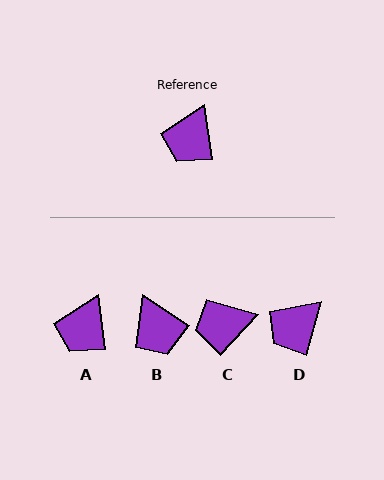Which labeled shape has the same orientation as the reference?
A.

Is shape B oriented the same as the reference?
No, it is off by about 48 degrees.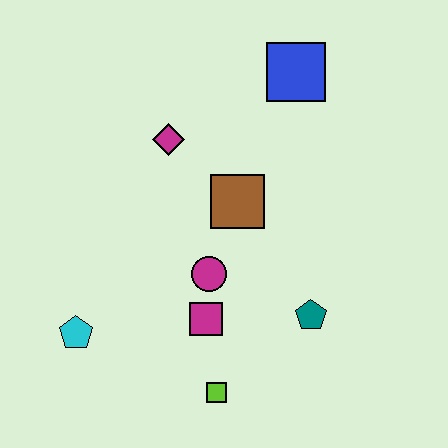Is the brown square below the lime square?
No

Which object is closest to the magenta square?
The magenta circle is closest to the magenta square.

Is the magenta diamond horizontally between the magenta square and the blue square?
No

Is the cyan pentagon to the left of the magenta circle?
Yes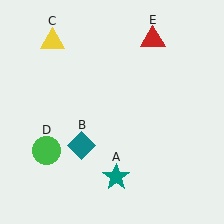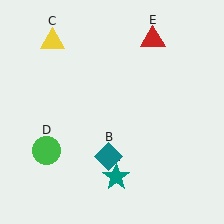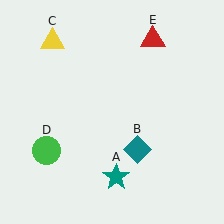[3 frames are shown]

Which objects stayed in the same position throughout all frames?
Teal star (object A) and yellow triangle (object C) and green circle (object D) and red triangle (object E) remained stationary.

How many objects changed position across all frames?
1 object changed position: teal diamond (object B).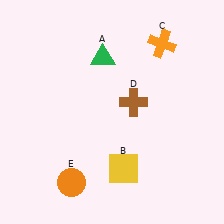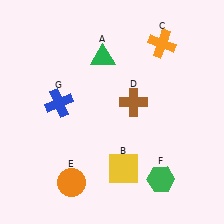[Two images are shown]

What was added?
A green hexagon (F), a blue cross (G) were added in Image 2.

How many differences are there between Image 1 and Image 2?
There are 2 differences between the two images.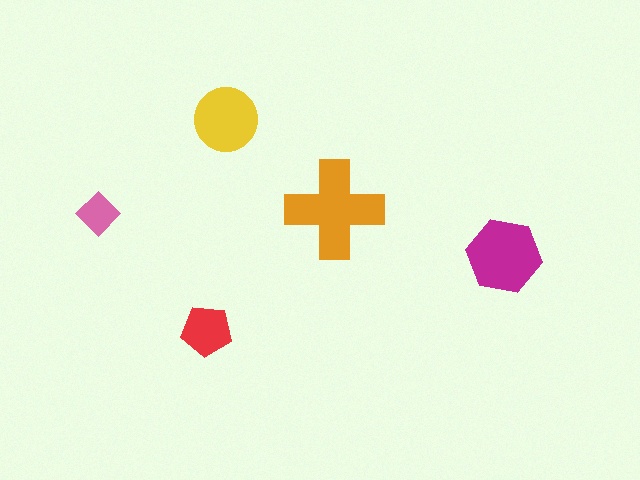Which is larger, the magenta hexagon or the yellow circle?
The magenta hexagon.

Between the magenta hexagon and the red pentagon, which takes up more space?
The magenta hexagon.